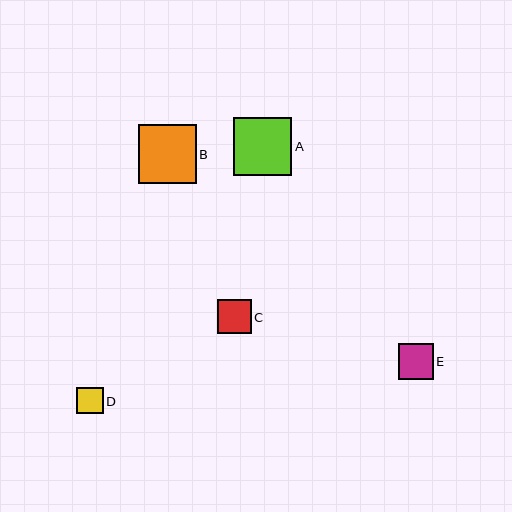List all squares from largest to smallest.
From largest to smallest: B, A, E, C, D.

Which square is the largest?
Square B is the largest with a size of approximately 58 pixels.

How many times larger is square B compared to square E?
Square B is approximately 1.7 times the size of square E.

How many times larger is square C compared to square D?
Square C is approximately 1.3 times the size of square D.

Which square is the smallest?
Square D is the smallest with a size of approximately 26 pixels.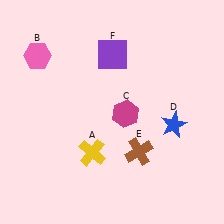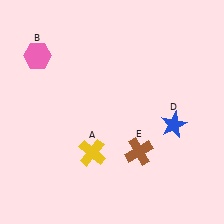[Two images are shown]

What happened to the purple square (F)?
The purple square (F) was removed in Image 2. It was in the top-right area of Image 1.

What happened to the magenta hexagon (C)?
The magenta hexagon (C) was removed in Image 2. It was in the bottom-right area of Image 1.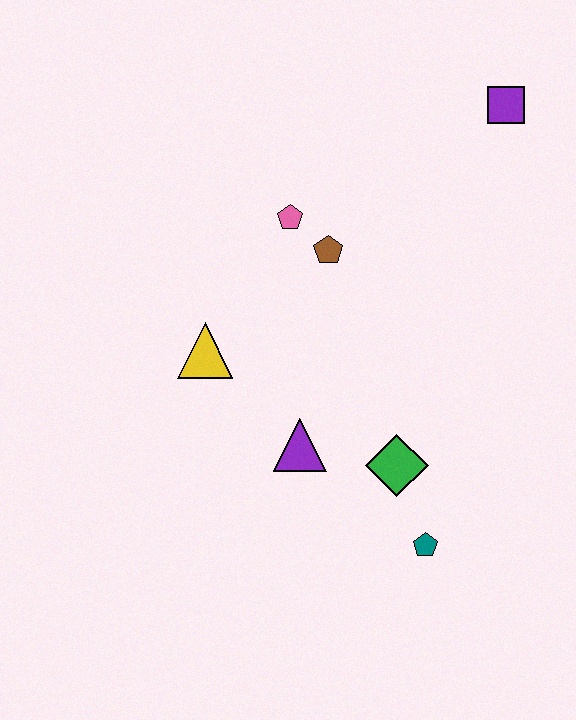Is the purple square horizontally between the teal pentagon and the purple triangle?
No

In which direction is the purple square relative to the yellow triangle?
The purple square is to the right of the yellow triangle.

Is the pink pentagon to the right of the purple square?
No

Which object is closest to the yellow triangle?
The purple triangle is closest to the yellow triangle.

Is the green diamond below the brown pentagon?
Yes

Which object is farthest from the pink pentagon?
The teal pentagon is farthest from the pink pentagon.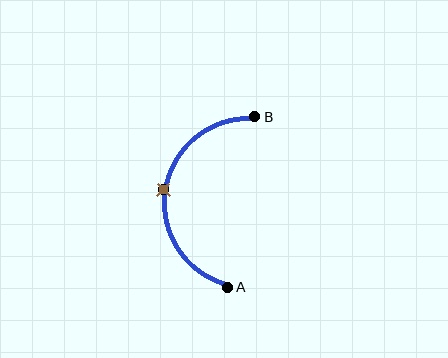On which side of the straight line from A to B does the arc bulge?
The arc bulges to the left of the straight line connecting A and B.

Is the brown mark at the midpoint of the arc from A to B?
Yes. The brown mark lies on the arc at equal arc-length from both A and B — it is the arc midpoint.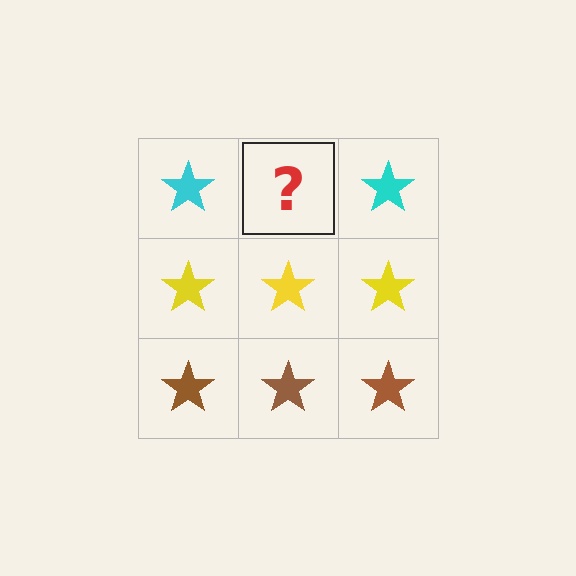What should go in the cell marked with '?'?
The missing cell should contain a cyan star.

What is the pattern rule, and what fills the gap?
The rule is that each row has a consistent color. The gap should be filled with a cyan star.